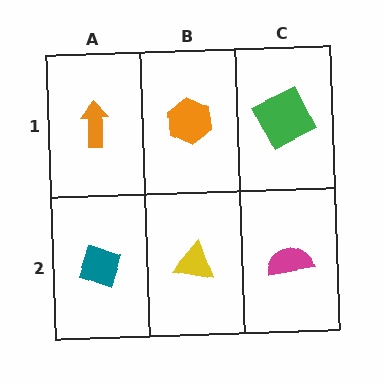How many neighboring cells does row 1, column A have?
2.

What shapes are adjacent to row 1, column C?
A magenta semicircle (row 2, column C), an orange hexagon (row 1, column B).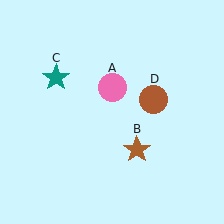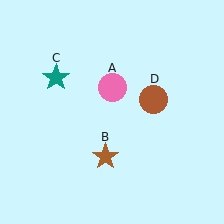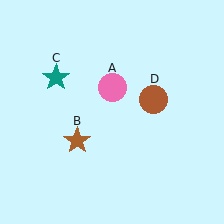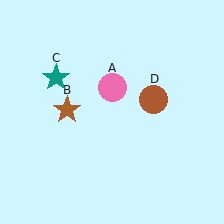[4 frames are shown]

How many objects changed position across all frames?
1 object changed position: brown star (object B).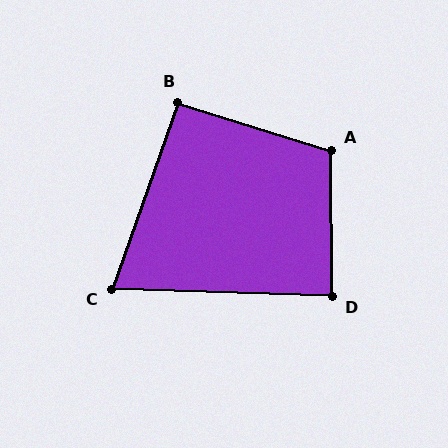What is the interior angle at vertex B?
Approximately 92 degrees (approximately right).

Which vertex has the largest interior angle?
A, at approximately 108 degrees.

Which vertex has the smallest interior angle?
C, at approximately 72 degrees.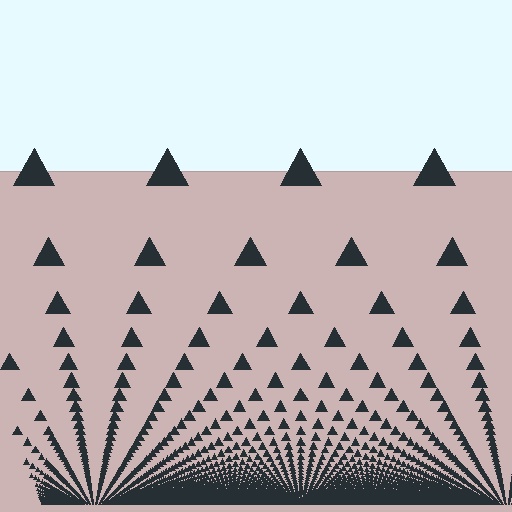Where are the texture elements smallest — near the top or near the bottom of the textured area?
Near the bottom.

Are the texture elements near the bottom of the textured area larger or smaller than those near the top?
Smaller. The gradient is inverted — elements near the bottom are smaller and denser.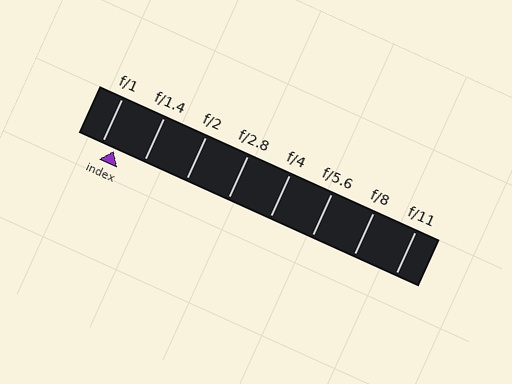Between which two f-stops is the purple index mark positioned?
The index mark is between f/1 and f/1.4.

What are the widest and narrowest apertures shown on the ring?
The widest aperture shown is f/1 and the narrowest is f/11.